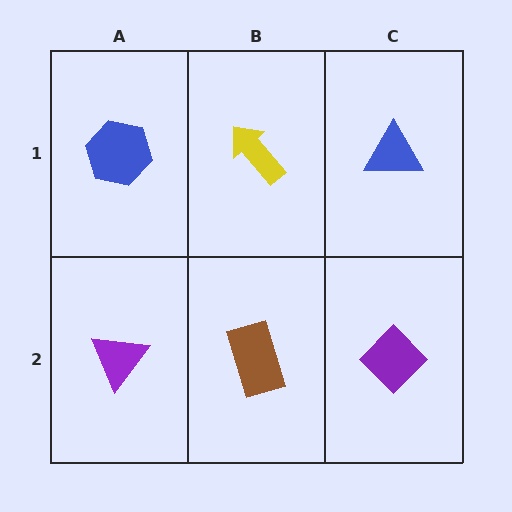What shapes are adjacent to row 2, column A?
A blue hexagon (row 1, column A), a brown rectangle (row 2, column B).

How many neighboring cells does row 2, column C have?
2.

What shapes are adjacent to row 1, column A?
A purple triangle (row 2, column A), a yellow arrow (row 1, column B).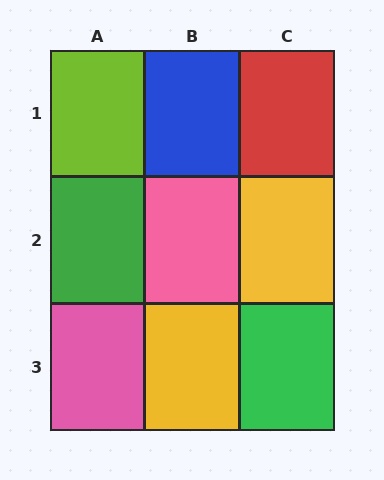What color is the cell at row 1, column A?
Lime.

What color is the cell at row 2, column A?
Green.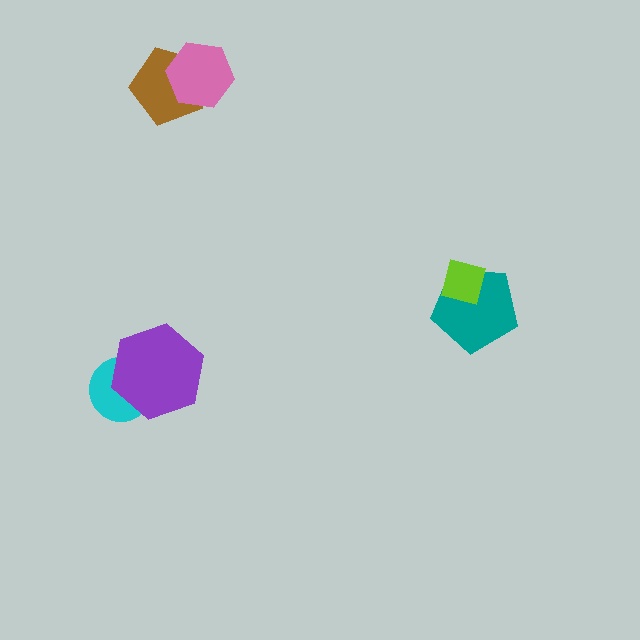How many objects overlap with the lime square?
1 object overlaps with the lime square.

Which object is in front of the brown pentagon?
The pink hexagon is in front of the brown pentagon.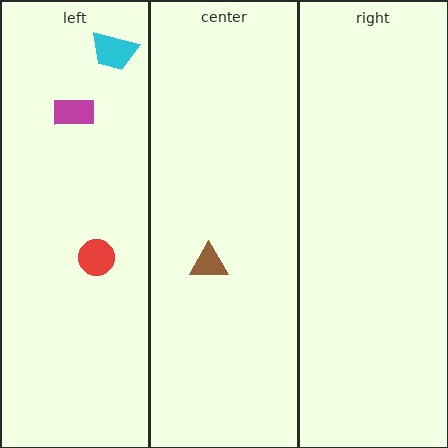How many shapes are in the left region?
3.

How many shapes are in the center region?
1.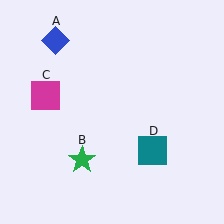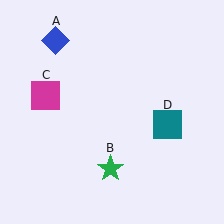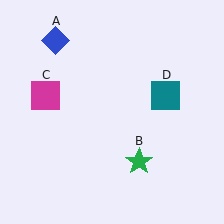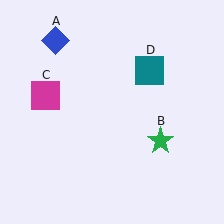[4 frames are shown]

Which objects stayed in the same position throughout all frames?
Blue diamond (object A) and magenta square (object C) remained stationary.